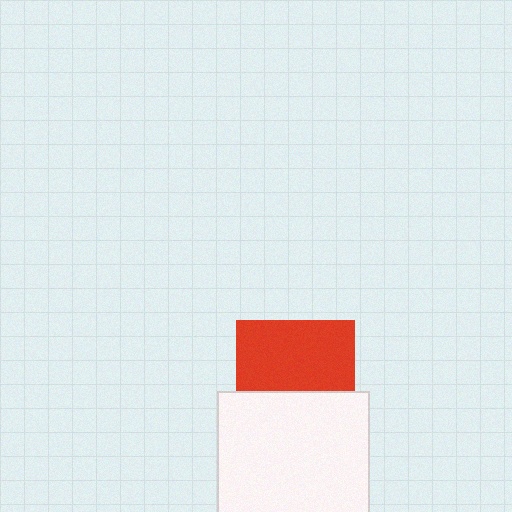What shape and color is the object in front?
The object in front is a white square.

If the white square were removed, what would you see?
You would see the complete red square.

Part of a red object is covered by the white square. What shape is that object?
It is a square.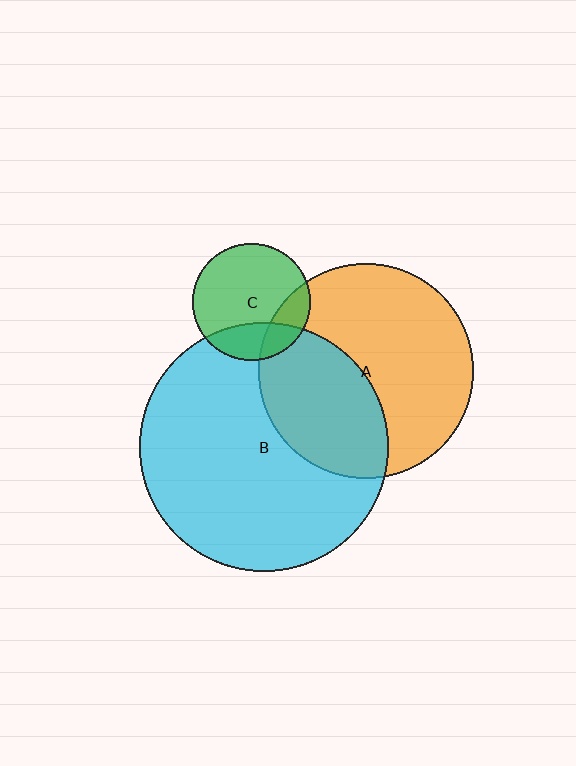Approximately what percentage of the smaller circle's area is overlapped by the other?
Approximately 40%.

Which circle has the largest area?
Circle B (cyan).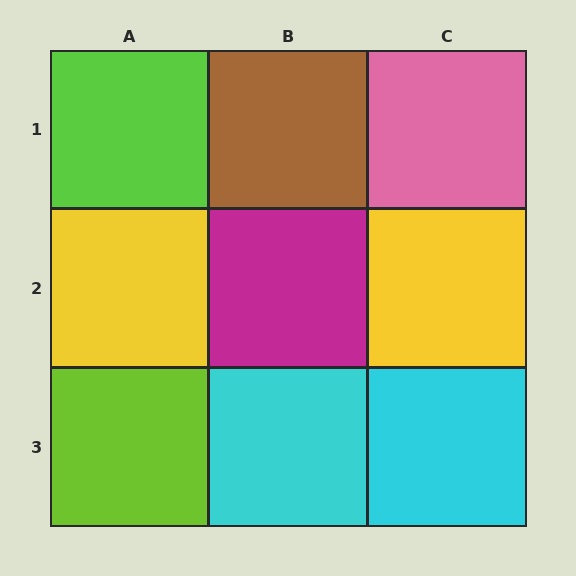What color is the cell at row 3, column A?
Lime.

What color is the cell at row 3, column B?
Cyan.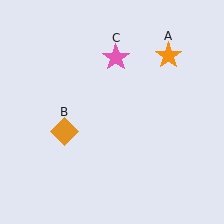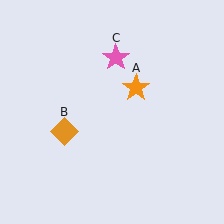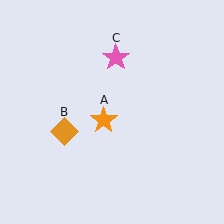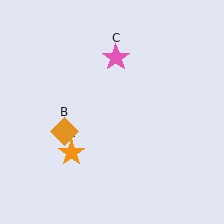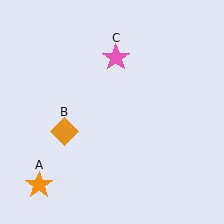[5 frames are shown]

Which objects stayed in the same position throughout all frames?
Orange diamond (object B) and pink star (object C) remained stationary.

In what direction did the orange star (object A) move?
The orange star (object A) moved down and to the left.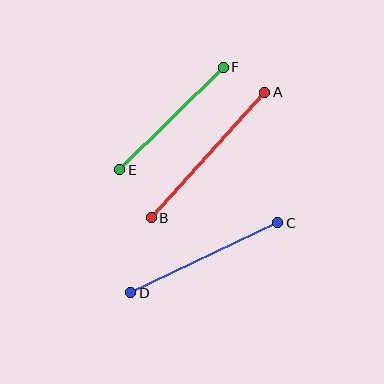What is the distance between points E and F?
The distance is approximately 146 pixels.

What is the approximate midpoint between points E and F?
The midpoint is at approximately (171, 118) pixels.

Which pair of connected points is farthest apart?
Points A and B are farthest apart.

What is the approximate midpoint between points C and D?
The midpoint is at approximately (204, 258) pixels.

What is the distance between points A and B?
The distance is approximately 169 pixels.